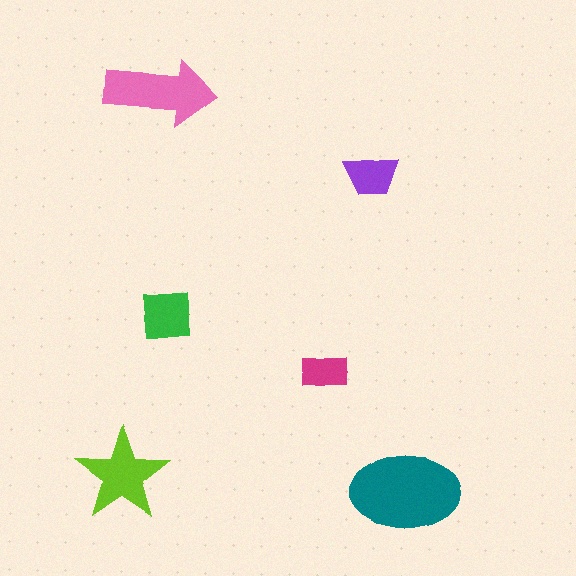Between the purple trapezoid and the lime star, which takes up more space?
The lime star.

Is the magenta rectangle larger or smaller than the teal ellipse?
Smaller.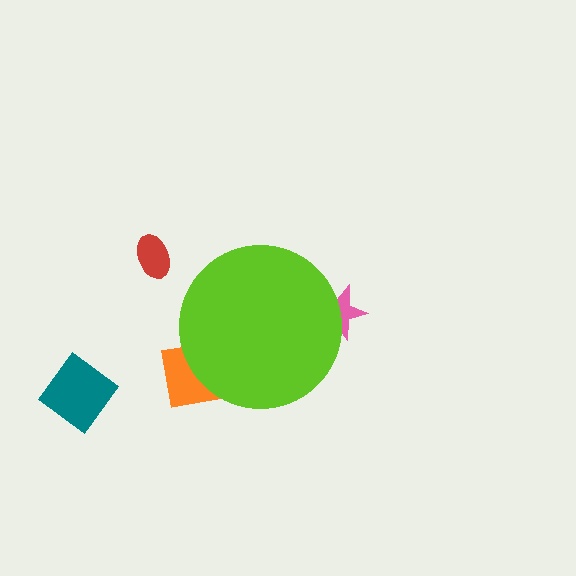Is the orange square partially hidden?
Yes, the orange square is partially hidden behind the lime circle.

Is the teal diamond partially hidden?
No, the teal diamond is fully visible.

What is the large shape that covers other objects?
A lime circle.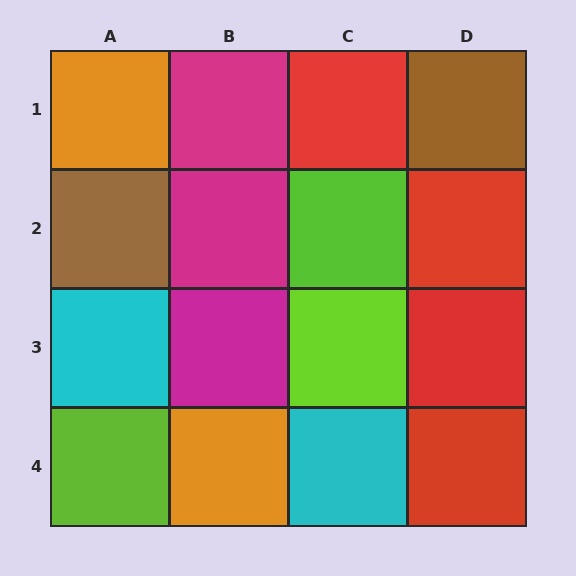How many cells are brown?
2 cells are brown.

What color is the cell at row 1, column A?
Orange.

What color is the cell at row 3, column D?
Red.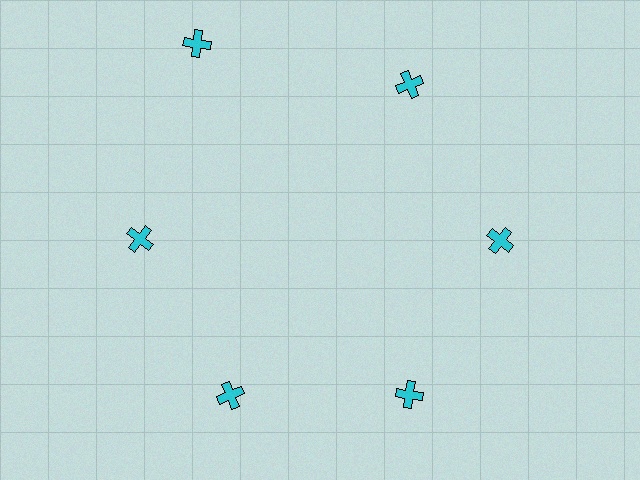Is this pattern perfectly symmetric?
No. The 6 cyan crosses are arranged in a ring, but one element near the 11 o'clock position is pushed outward from the center, breaking the 6-fold rotational symmetry.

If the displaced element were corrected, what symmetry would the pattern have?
It would have 6-fold rotational symmetry — the pattern would map onto itself every 60 degrees.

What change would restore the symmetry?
The symmetry would be restored by moving it inward, back onto the ring so that all 6 crosses sit at equal angles and equal distance from the center.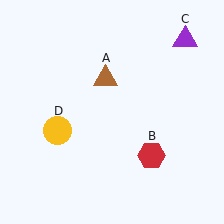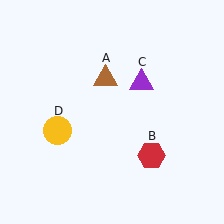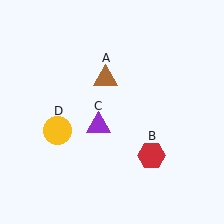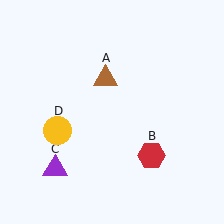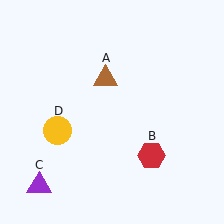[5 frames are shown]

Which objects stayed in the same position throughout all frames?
Brown triangle (object A) and red hexagon (object B) and yellow circle (object D) remained stationary.